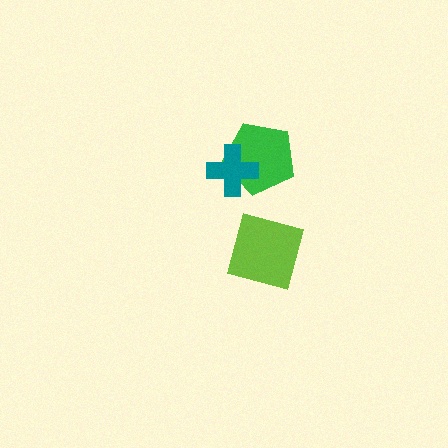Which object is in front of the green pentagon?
The teal cross is in front of the green pentagon.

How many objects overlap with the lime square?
0 objects overlap with the lime square.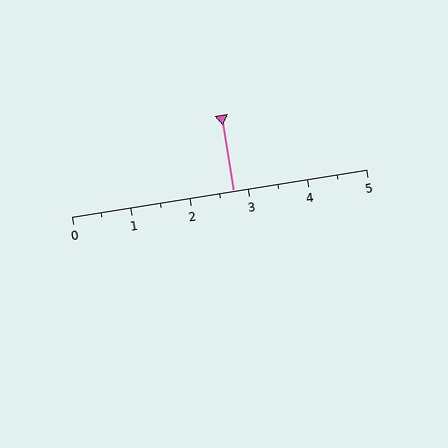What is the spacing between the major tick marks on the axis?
The major ticks are spaced 1 apart.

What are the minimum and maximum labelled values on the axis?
The axis runs from 0 to 5.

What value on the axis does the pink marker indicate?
The marker indicates approximately 2.8.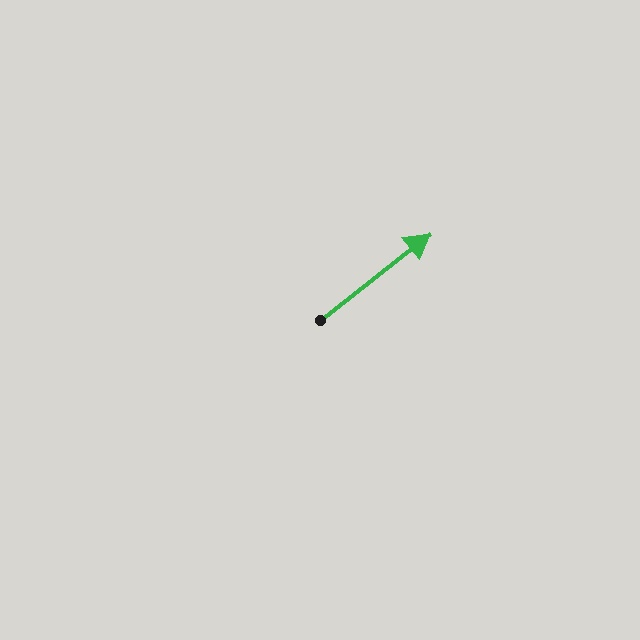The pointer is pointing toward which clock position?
Roughly 2 o'clock.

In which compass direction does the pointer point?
Northeast.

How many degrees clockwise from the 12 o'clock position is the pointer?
Approximately 52 degrees.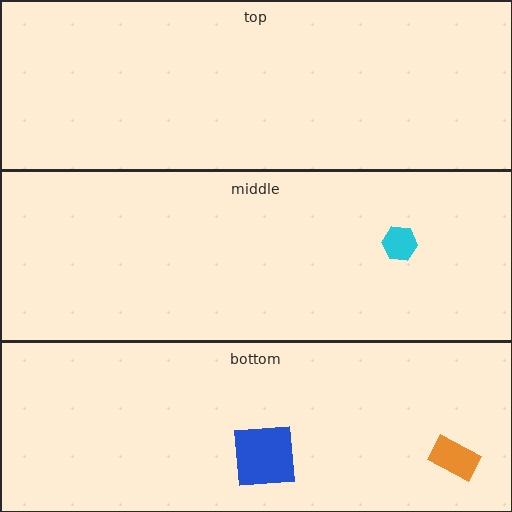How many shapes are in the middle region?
1.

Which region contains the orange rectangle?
The bottom region.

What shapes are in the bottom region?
The orange rectangle, the blue square.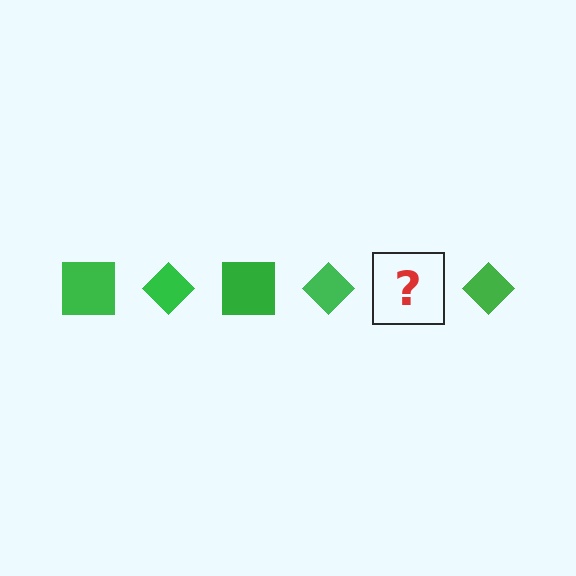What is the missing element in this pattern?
The missing element is a green square.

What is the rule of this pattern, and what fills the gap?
The rule is that the pattern cycles through square, diamond shapes in green. The gap should be filled with a green square.